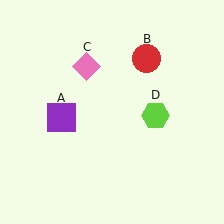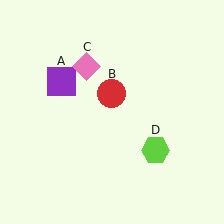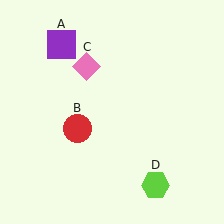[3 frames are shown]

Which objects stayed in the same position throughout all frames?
Pink diamond (object C) remained stationary.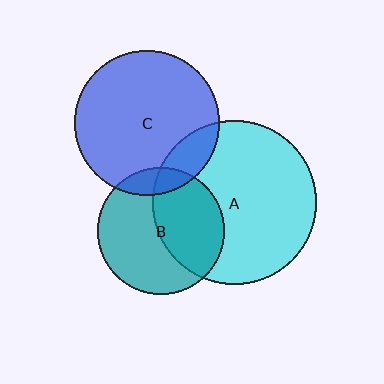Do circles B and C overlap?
Yes.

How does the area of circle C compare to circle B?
Approximately 1.3 times.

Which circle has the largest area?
Circle A (cyan).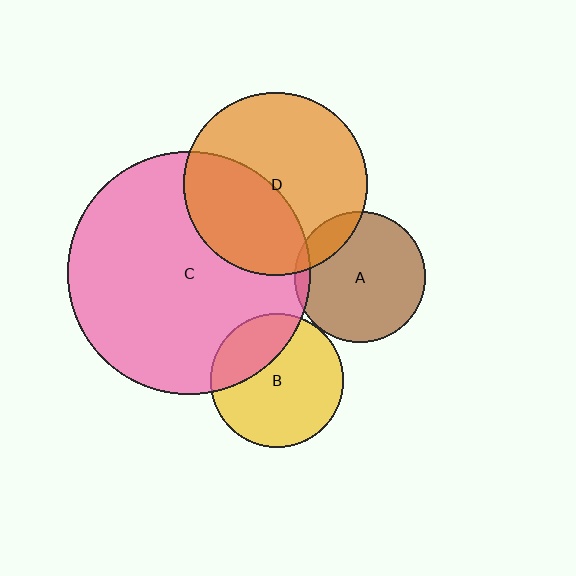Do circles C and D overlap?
Yes.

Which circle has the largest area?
Circle C (pink).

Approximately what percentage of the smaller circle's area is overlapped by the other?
Approximately 40%.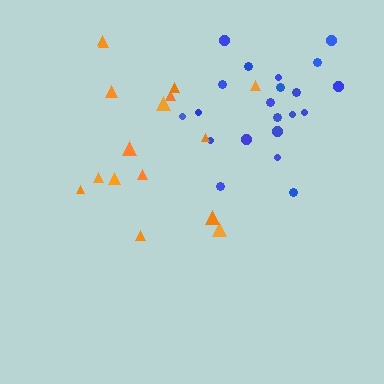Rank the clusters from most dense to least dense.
blue, orange.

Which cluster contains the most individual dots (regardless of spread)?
Blue (21).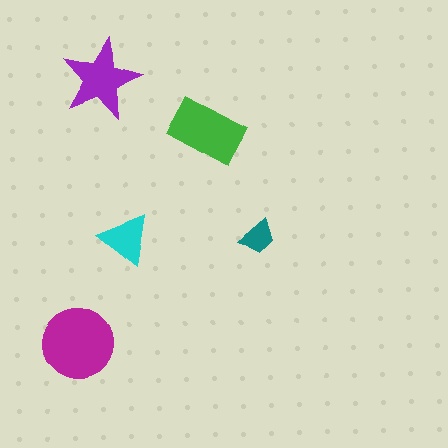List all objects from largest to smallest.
The magenta circle, the green rectangle, the purple star, the cyan triangle, the teal trapezoid.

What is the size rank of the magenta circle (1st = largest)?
1st.